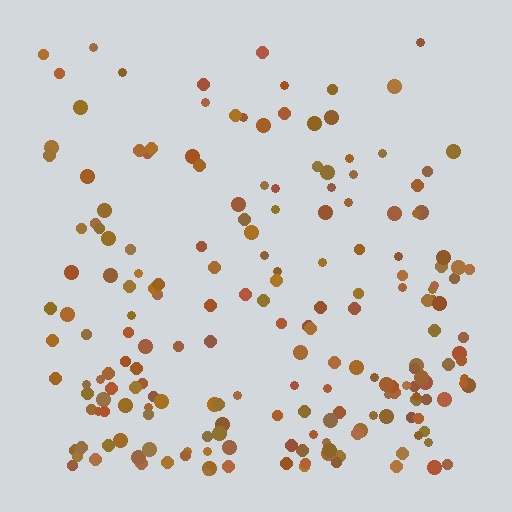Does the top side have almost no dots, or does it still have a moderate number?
Still a moderate number, just noticeably fewer than the bottom.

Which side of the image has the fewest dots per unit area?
The top.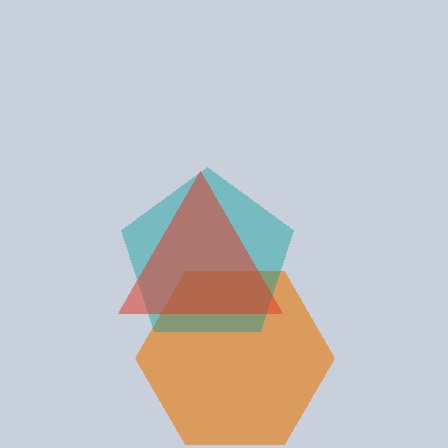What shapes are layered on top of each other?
The layered shapes are: an orange hexagon, a teal pentagon, a red triangle.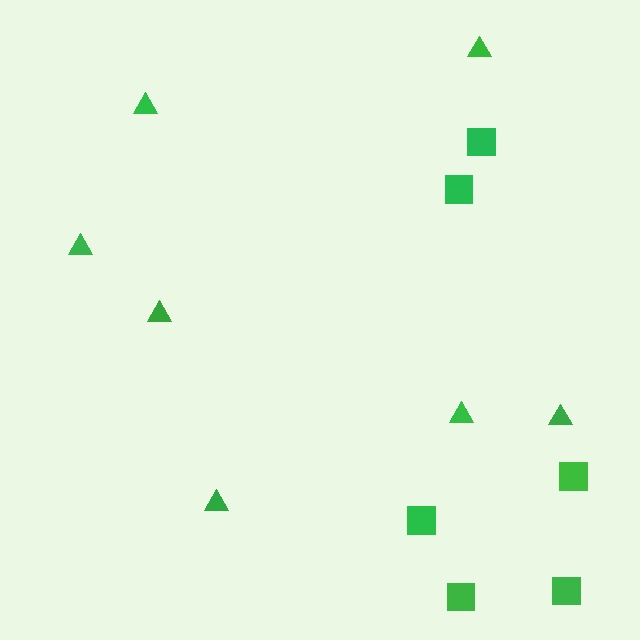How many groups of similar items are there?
There are 2 groups: one group of triangles (7) and one group of squares (6).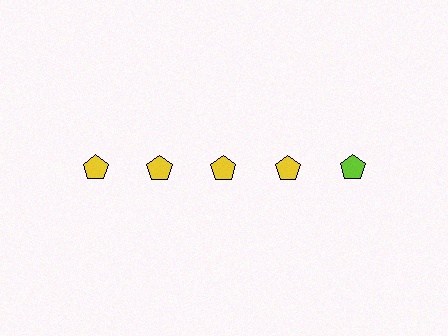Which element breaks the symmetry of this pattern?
The lime pentagon in the top row, rightmost column breaks the symmetry. All other shapes are yellow pentagons.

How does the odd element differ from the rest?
It has a different color: lime instead of yellow.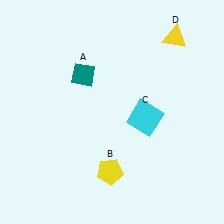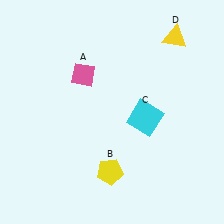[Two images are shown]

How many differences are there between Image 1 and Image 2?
There is 1 difference between the two images.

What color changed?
The diamond (A) changed from teal in Image 1 to pink in Image 2.